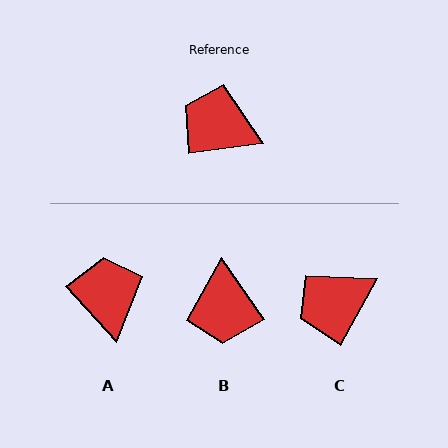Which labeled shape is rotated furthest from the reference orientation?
B, about 117 degrees away.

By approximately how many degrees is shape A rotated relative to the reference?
Approximately 56 degrees clockwise.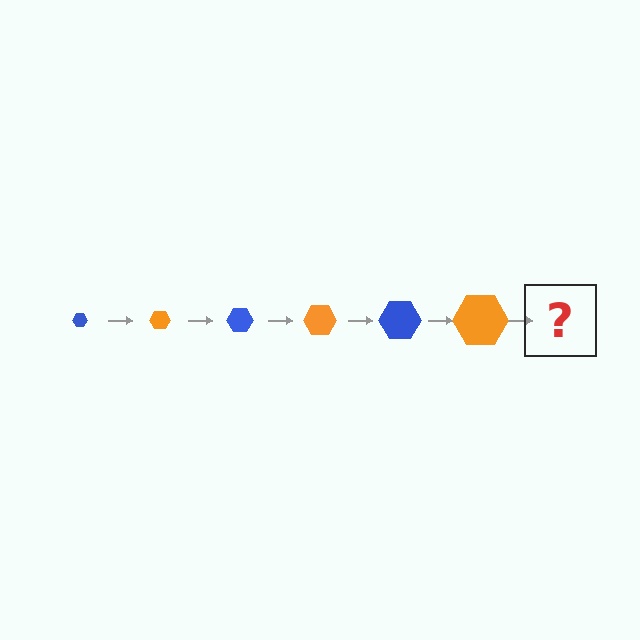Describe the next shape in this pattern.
It should be a blue hexagon, larger than the previous one.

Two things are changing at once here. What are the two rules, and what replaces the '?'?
The two rules are that the hexagon grows larger each step and the color cycles through blue and orange. The '?' should be a blue hexagon, larger than the previous one.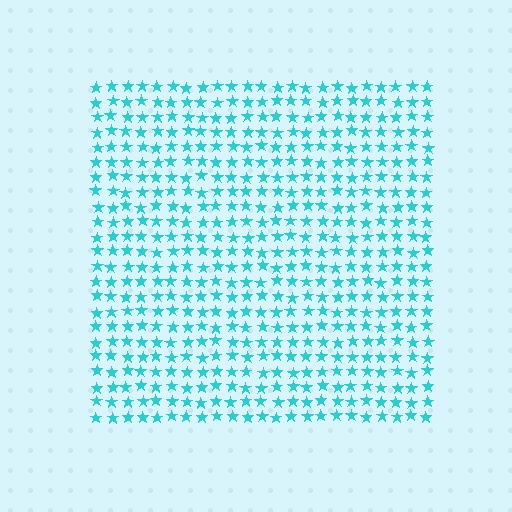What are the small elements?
The small elements are stars.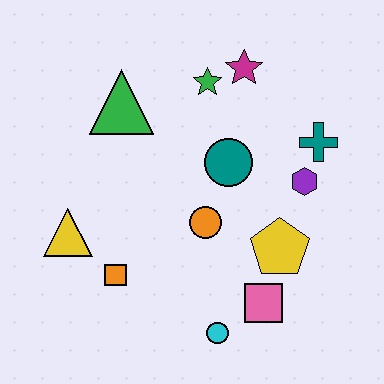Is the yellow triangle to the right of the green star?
No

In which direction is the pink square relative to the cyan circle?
The pink square is to the right of the cyan circle.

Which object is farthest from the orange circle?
The magenta star is farthest from the orange circle.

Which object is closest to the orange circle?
The teal circle is closest to the orange circle.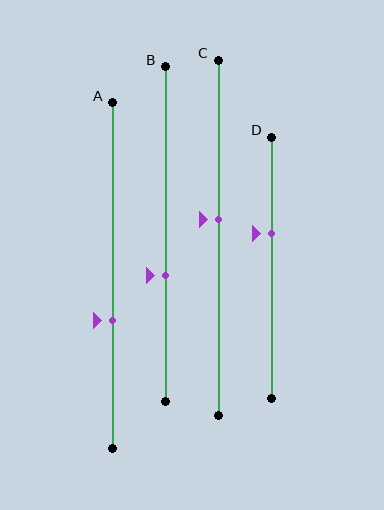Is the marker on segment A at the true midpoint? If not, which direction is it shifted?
No, the marker on segment A is shifted downward by about 13% of the segment length.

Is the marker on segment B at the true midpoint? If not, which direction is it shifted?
No, the marker on segment B is shifted downward by about 12% of the segment length.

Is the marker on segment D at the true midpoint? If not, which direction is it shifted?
No, the marker on segment D is shifted upward by about 13% of the segment length.